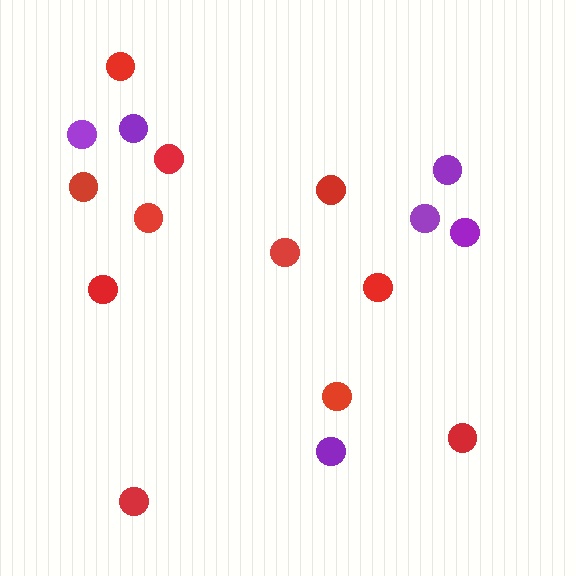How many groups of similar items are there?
There are 2 groups: one group of purple circles (6) and one group of red circles (11).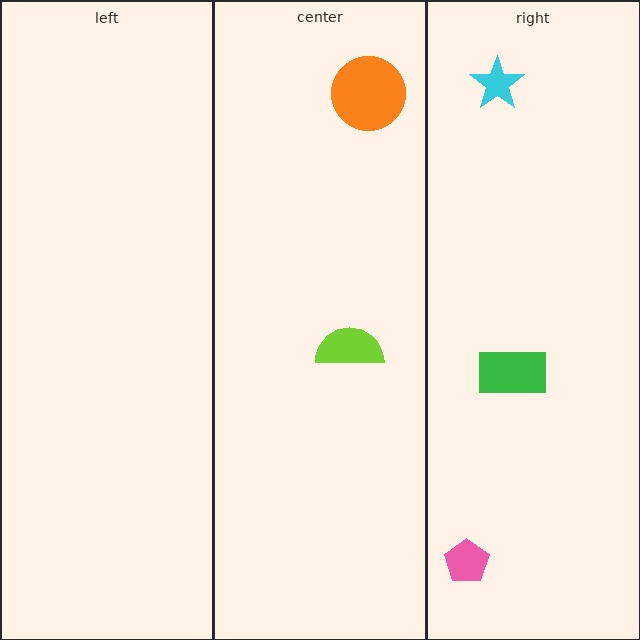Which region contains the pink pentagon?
The right region.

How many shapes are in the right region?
3.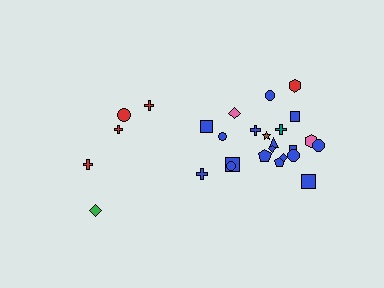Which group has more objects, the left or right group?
The right group.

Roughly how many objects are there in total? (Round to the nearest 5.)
Roughly 25 objects in total.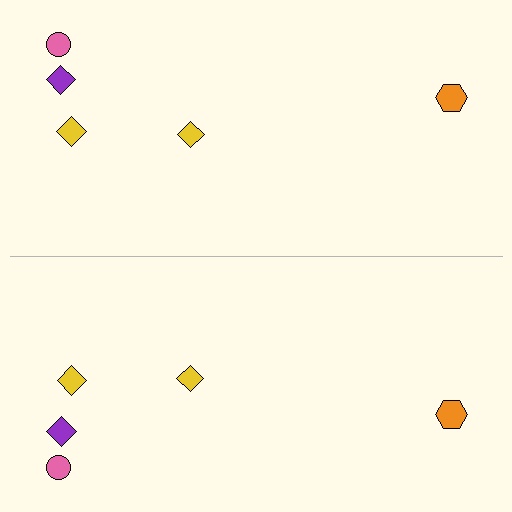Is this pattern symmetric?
Yes, this pattern has bilateral (reflection) symmetry.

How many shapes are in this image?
There are 10 shapes in this image.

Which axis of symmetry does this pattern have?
The pattern has a horizontal axis of symmetry running through the center of the image.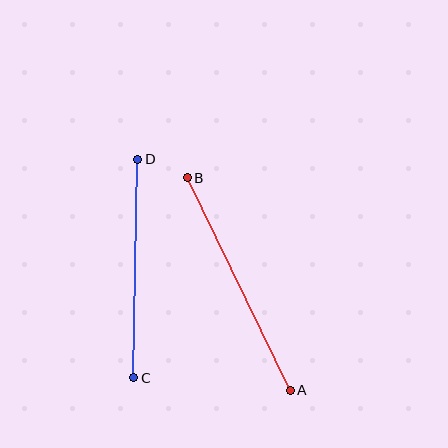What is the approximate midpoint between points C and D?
The midpoint is at approximately (136, 268) pixels.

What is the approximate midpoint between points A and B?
The midpoint is at approximately (239, 284) pixels.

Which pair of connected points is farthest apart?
Points A and B are farthest apart.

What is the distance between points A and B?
The distance is approximately 236 pixels.